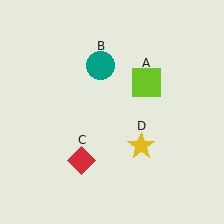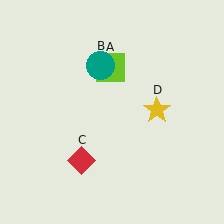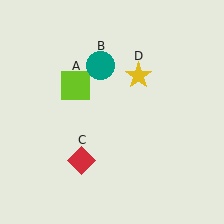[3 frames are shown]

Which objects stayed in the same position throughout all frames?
Teal circle (object B) and red diamond (object C) remained stationary.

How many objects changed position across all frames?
2 objects changed position: lime square (object A), yellow star (object D).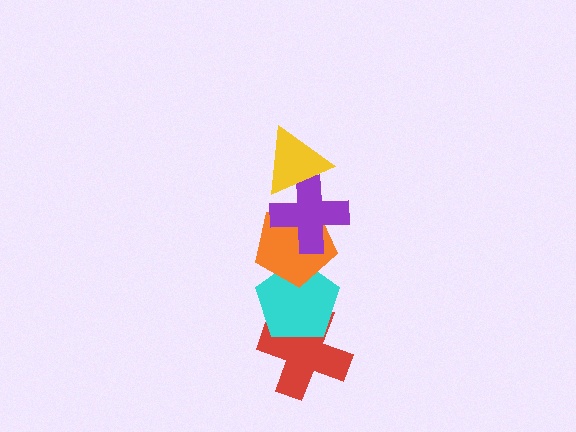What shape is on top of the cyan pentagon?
The orange pentagon is on top of the cyan pentagon.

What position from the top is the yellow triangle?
The yellow triangle is 1st from the top.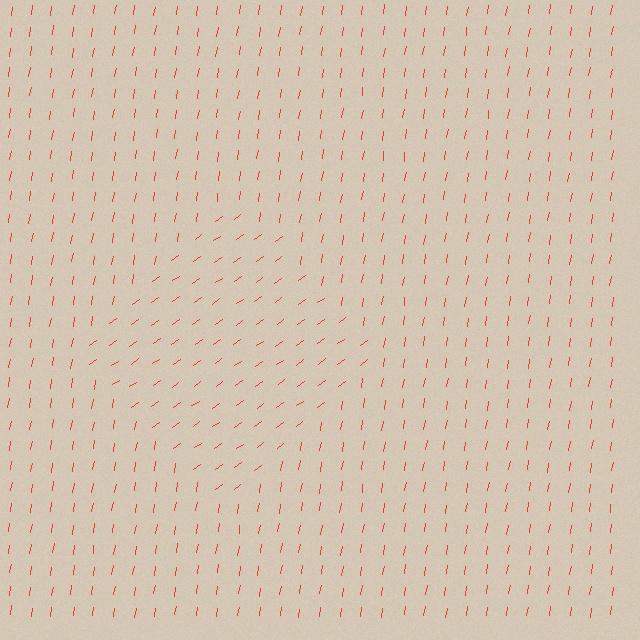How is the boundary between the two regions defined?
The boundary is defined purely by a change in line orientation (approximately 45 degrees difference). All lines are the same color and thickness.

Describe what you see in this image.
The image is filled with small red line segments. A diamond region in the image has lines oriented differently from the surrounding lines, creating a visible texture boundary.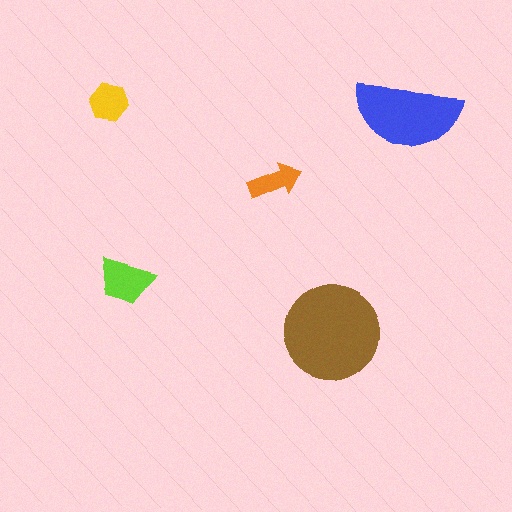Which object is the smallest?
The orange arrow.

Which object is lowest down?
The brown circle is bottommost.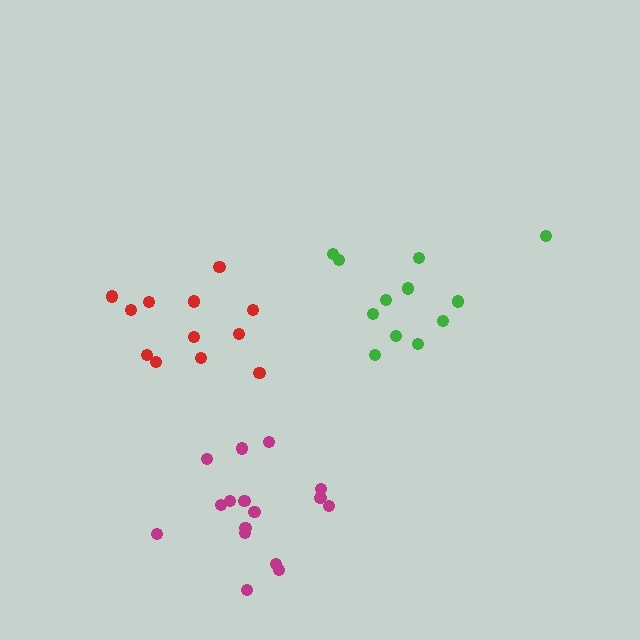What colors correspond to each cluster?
The clusters are colored: green, red, magenta.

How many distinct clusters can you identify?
There are 3 distinct clusters.